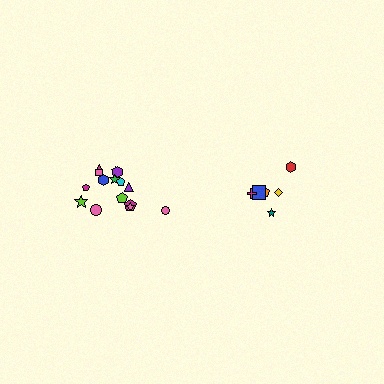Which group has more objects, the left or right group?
The left group.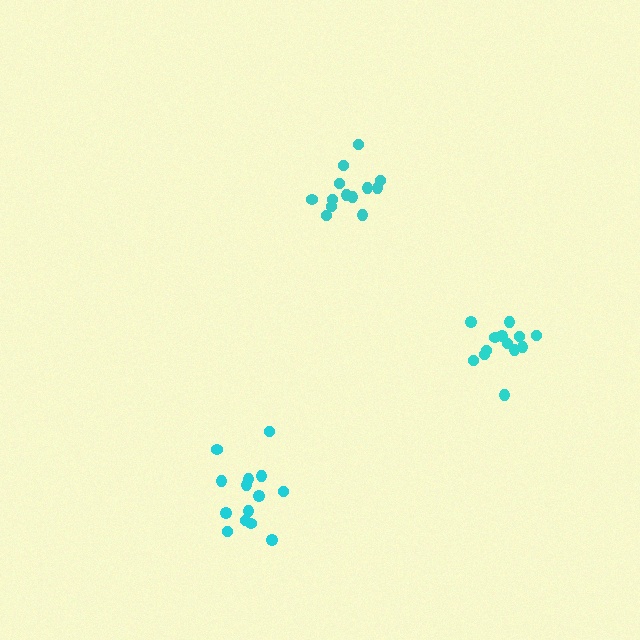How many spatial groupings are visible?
There are 3 spatial groupings.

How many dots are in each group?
Group 1: 13 dots, Group 2: 14 dots, Group 3: 13 dots (40 total).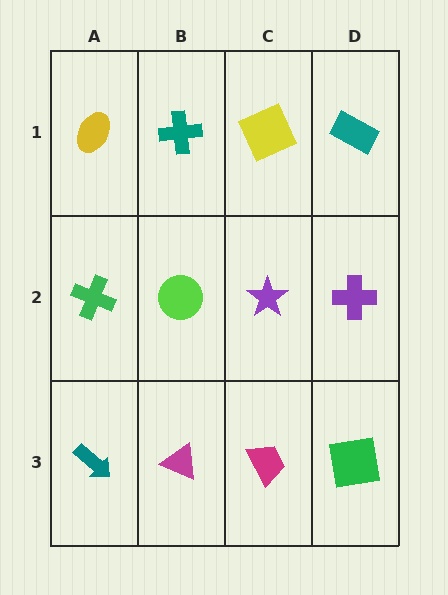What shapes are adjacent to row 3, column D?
A purple cross (row 2, column D), a magenta trapezoid (row 3, column C).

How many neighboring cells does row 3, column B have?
3.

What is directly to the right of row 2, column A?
A lime circle.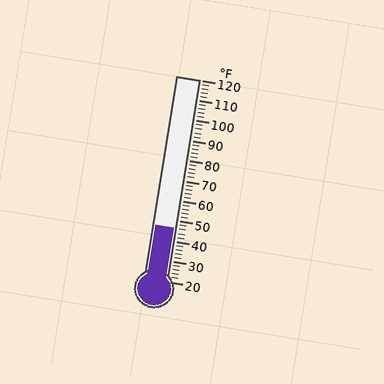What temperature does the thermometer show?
The thermometer shows approximately 46°F.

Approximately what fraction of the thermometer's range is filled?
The thermometer is filled to approximately 25% of its range.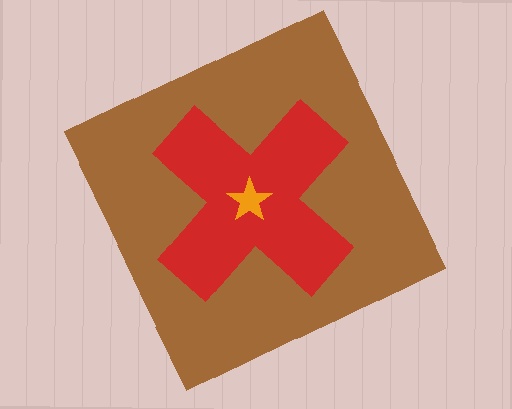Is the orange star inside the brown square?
Yes.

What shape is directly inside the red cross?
The orange star.